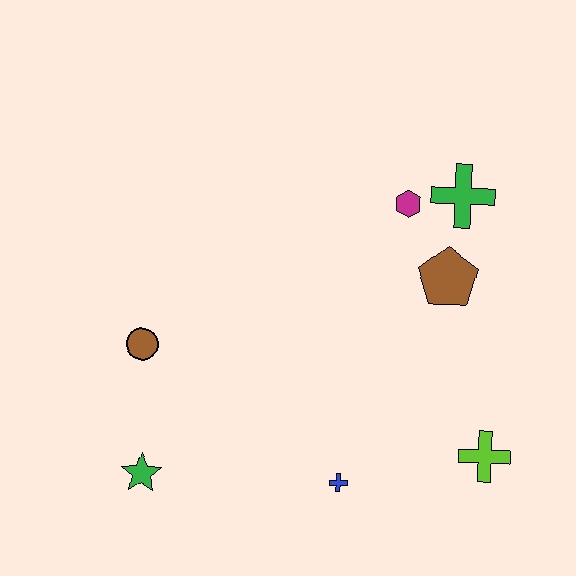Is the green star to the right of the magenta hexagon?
No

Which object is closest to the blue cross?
The lime cross is closest to the blue cross.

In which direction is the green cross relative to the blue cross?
The green cross is above the blue cross.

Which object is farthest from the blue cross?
The green cross is farthest from the blue cross.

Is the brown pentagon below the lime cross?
No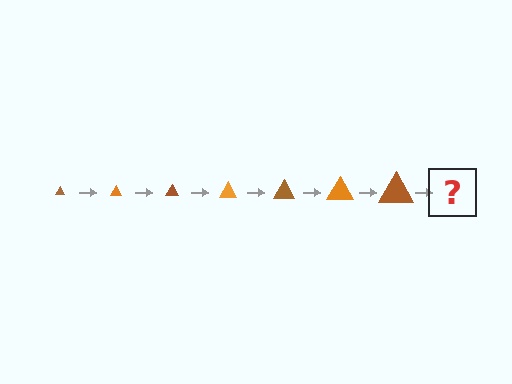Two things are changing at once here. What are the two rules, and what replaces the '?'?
The two rules are that the triangle grows larger each step and the color cycles through brown and orange. The '?' should be an orange triangle, larger than the previous one.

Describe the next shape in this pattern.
It should be an orange triangle, larger than the previous one.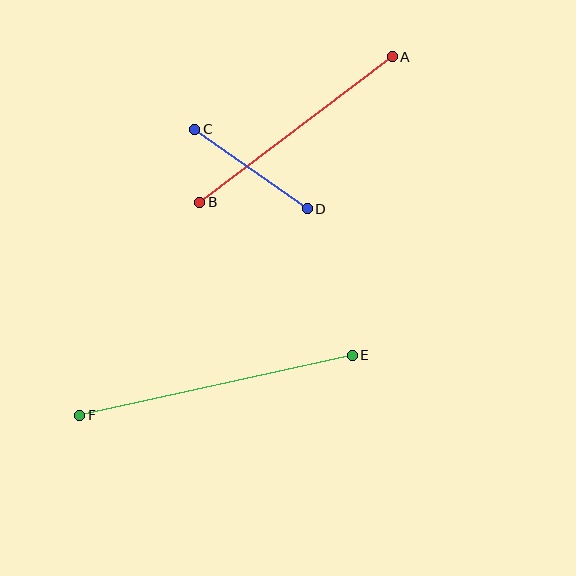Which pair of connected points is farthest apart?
Points E and F are farthest apart.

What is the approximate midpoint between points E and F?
The midpoint is at approximately (216, 385) pixels.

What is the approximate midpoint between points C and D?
The midpoint is at approximately (251, 169) pixels.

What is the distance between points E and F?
The distance is approximately 279 pixels.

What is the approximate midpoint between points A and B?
The midpoint is at approximately (296, 129) pixels.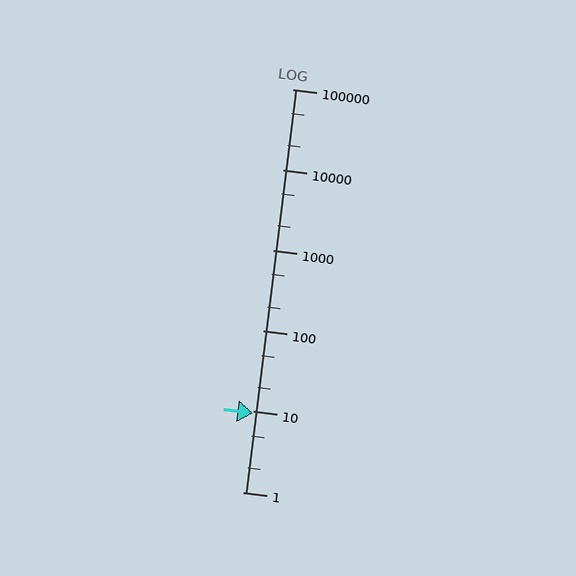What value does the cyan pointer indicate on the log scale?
The pointer indicates approximately 9.5.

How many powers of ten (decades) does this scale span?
The scale spans 5 decades, from 1 to 100000.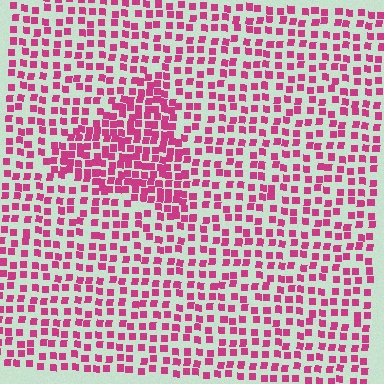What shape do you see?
I see a triangle.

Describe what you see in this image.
The image contains small magenta elements arranged at two different densities. A triangle-shaped region is visible where the elements are more densely packed than the surrounding area.